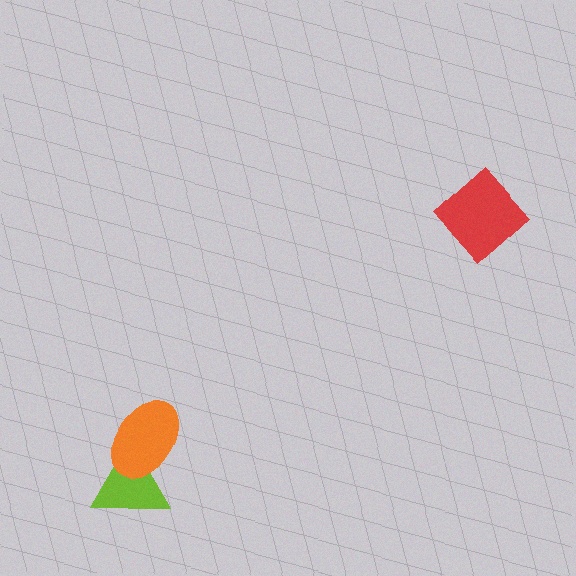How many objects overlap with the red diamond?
0 objects overlap with the red diamond.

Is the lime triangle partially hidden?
Yes, it is partially covered by another shape.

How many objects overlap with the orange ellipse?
1 object overlaps with the orange ellipse.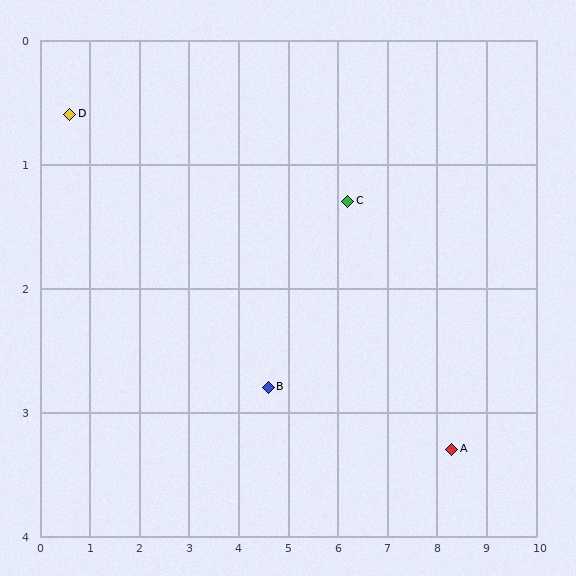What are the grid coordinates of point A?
Point A is at approximately (8.3, 3.3).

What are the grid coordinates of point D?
Point D is at approximately (0.6, 0.6).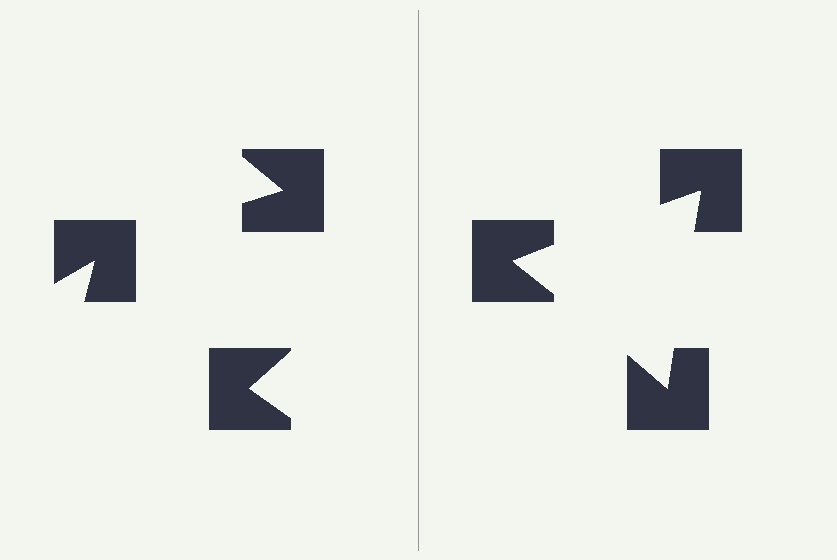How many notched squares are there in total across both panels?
6 — 3 on each side.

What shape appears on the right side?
An illusory triangle.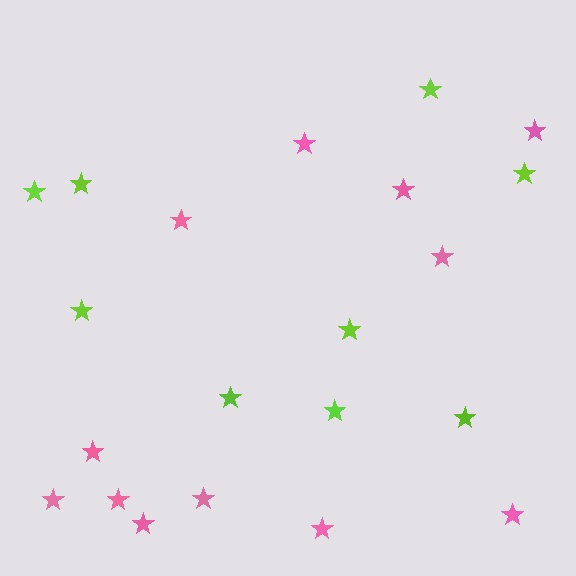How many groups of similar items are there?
There are 2 groups: one group of lime stars (9) and one group of pink stars (12).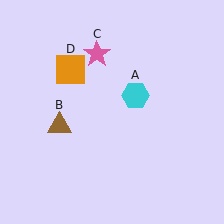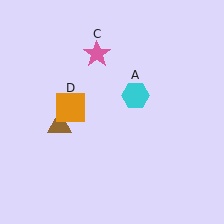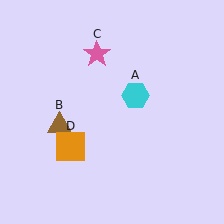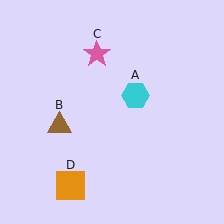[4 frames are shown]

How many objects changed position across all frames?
1 object changed position: orange square (object D).